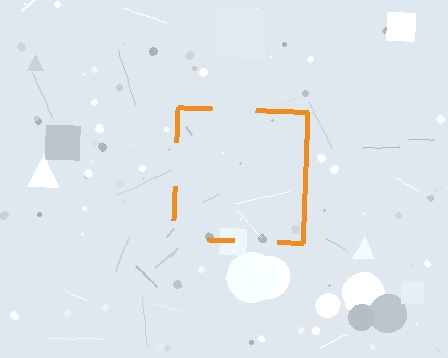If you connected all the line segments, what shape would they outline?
They would outline a square.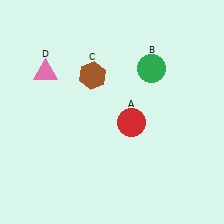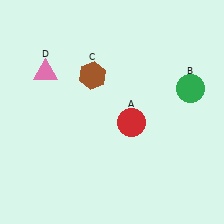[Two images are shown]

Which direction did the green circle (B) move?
The green circle (B) moved right.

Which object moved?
The green circle (B) moved right.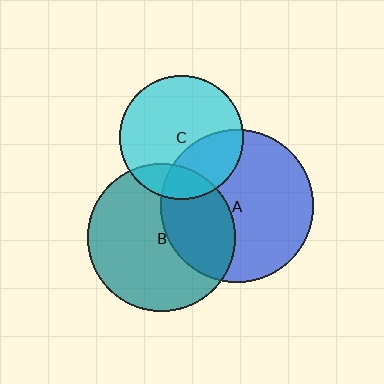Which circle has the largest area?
Circle A (blue).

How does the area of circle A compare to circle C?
Approximately 1.5 times.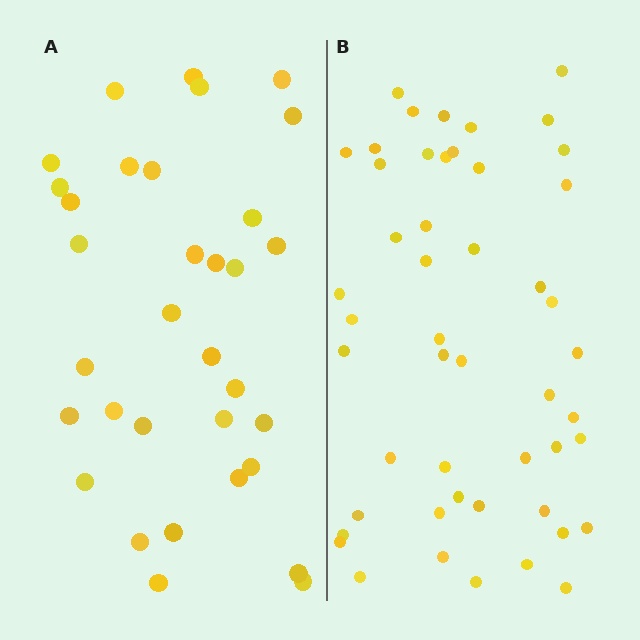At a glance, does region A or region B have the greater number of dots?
Region B (the right region) has more dots.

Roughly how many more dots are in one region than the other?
Region B has approximately 15 more dots than region A.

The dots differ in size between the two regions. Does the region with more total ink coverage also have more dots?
No. Region A has more total ink coverage because its dots are larger, but region B actually contains more individual dots. Total area can be misleading — the number of items is what matters here.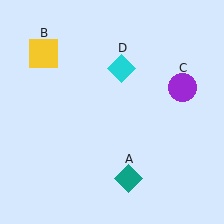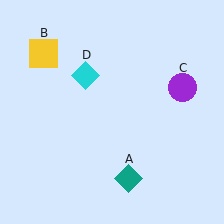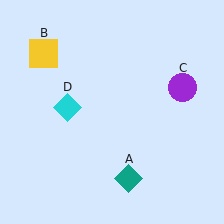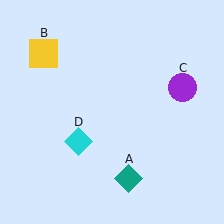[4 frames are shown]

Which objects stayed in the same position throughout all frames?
Teal diamond (object A) and yellow square (object B) and purple circle (object C) remained stationary.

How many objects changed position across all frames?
1 object changed position: cyan diamond (object D).